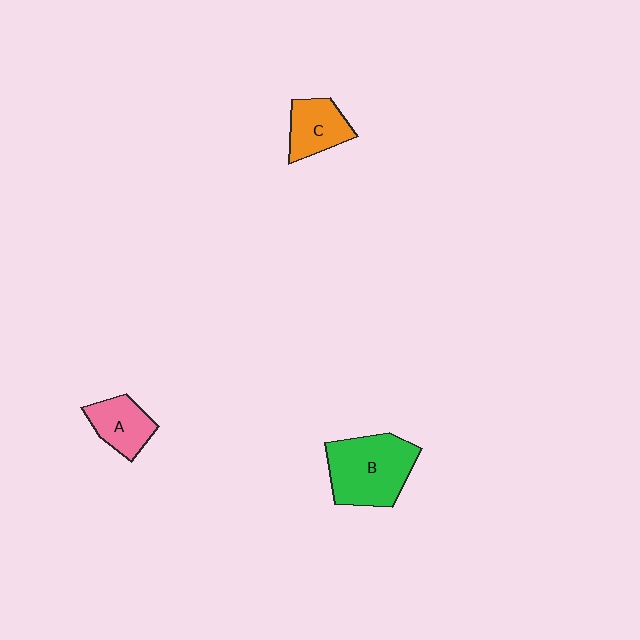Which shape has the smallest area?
Shape A (pink).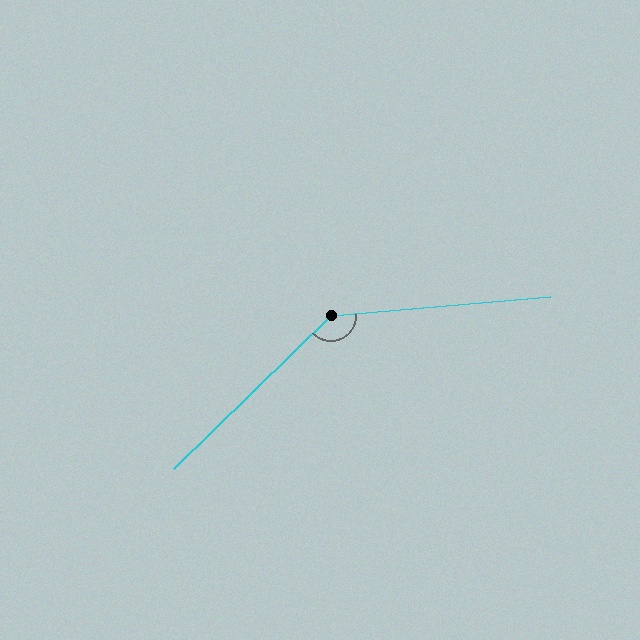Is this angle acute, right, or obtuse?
It is obtuse.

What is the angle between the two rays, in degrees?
Approximately 141 degrees.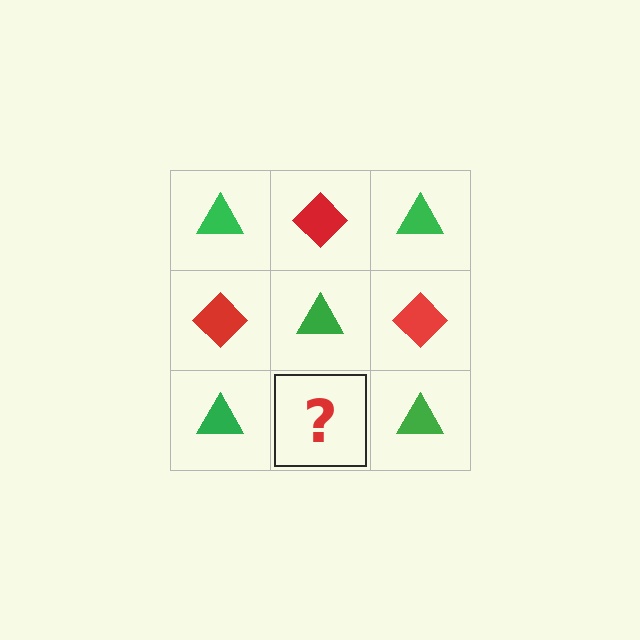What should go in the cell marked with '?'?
The missing cell should contain a red diamond.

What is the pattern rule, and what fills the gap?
The rule is that it alternates green triangle and red diamond in a checkerboard pattern. The gap should be filled with a red diamond.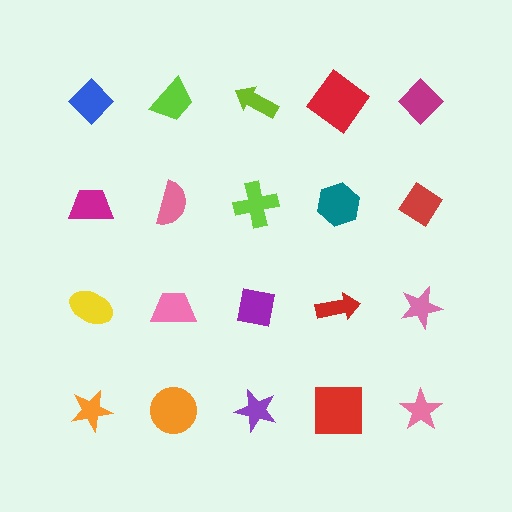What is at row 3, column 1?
A yellow ellipse.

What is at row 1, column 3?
A lime arrow.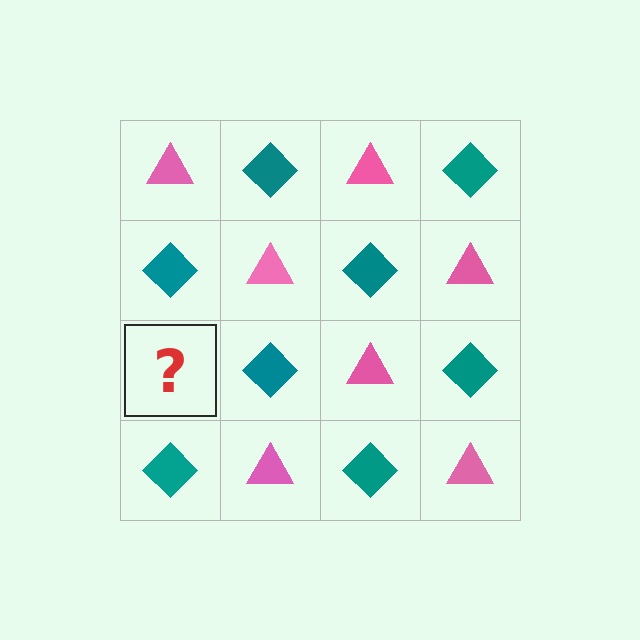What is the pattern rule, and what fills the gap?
The rule is that it alternates pink triangle and teal diamond in a checkerboard pattern. The gap should be filled with a pink triangle.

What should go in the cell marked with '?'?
The missing cell should contain a pink triangle.